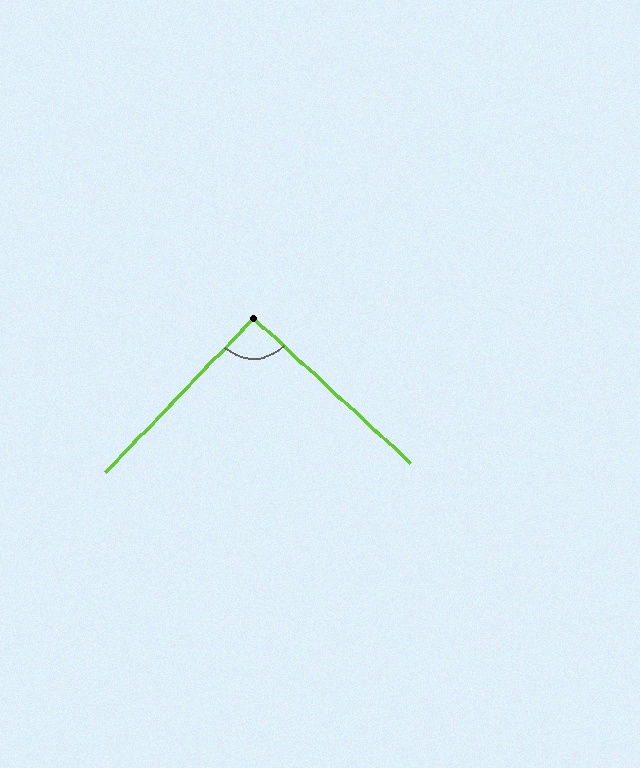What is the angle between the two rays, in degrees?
Approximately 91 degrees.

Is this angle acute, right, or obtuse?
It is approximately a right angle.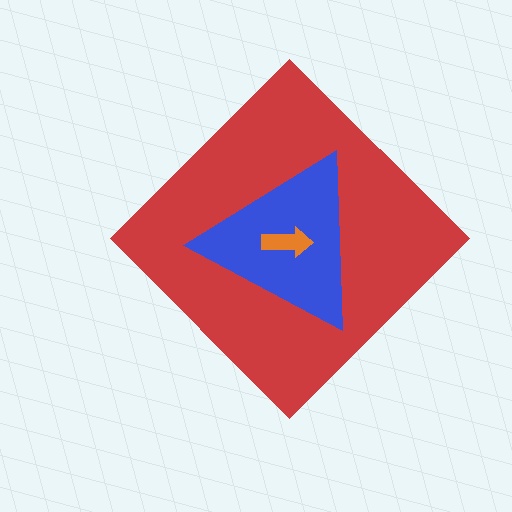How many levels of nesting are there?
3.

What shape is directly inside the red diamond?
The blue triangle.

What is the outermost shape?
The red diamond.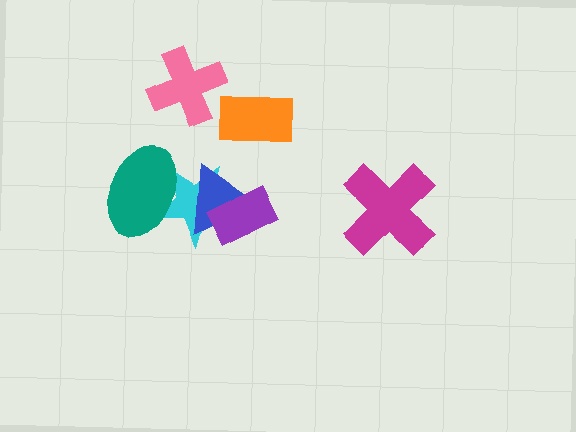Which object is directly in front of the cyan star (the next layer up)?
The blue triangle is directly in front of the cyan star.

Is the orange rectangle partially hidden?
No, no other shape covers it.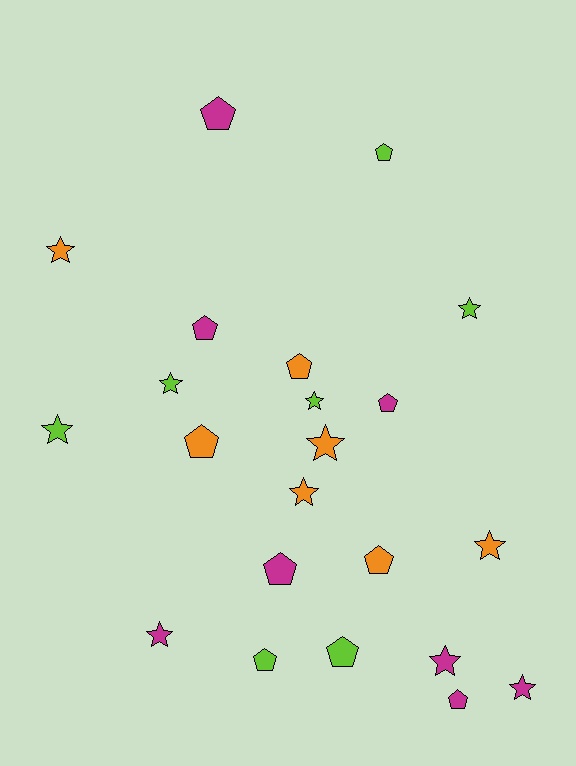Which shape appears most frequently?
Star, with 11 objects.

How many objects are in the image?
There are 22 objects.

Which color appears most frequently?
Magenta, with 8 objects.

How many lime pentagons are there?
There are 3 lime pentagons.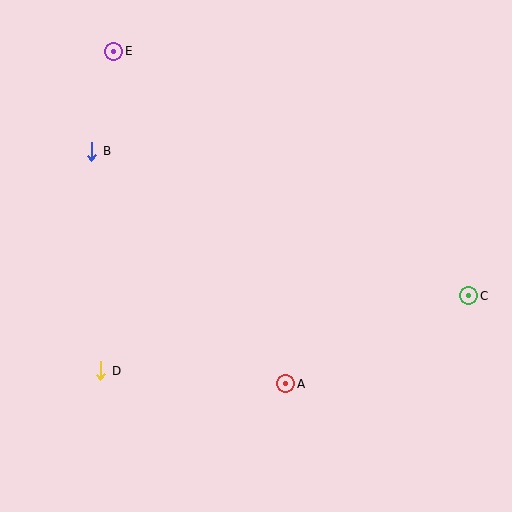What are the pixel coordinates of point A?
Point A is at (286, 384).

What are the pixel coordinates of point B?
Point B is at (92, 151).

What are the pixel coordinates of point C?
Point C is at (469, 296).